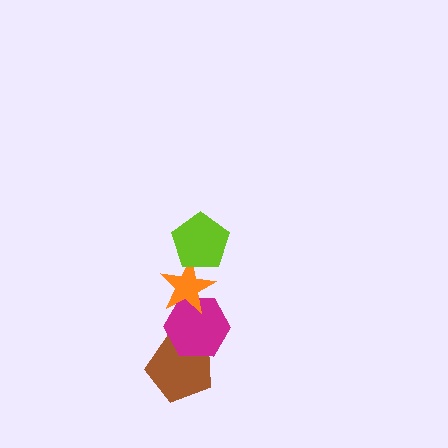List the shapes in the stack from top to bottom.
From top to bottom: the lime pentagon, the orange star, the magenta hexagon, the brown pentagon.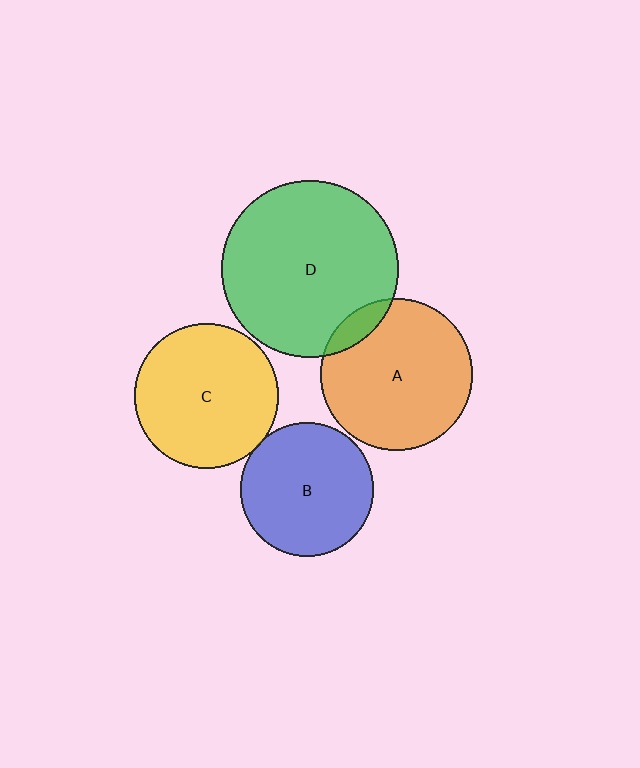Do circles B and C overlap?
Yes.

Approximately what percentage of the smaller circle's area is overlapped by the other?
Approximately 5%.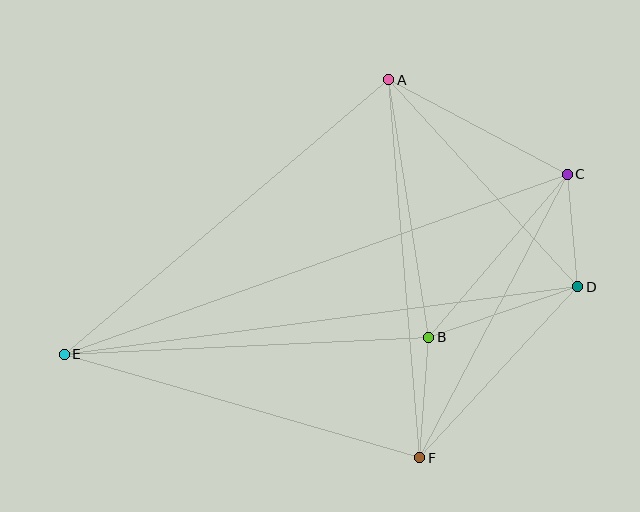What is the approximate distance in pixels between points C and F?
The distance between C and F is approximately 319 pixels.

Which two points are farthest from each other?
Points C and E are farthest from each other.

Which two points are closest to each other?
Points C and D are closest to each other.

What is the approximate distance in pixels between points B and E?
The distance between B and E is approximately 365 pixels.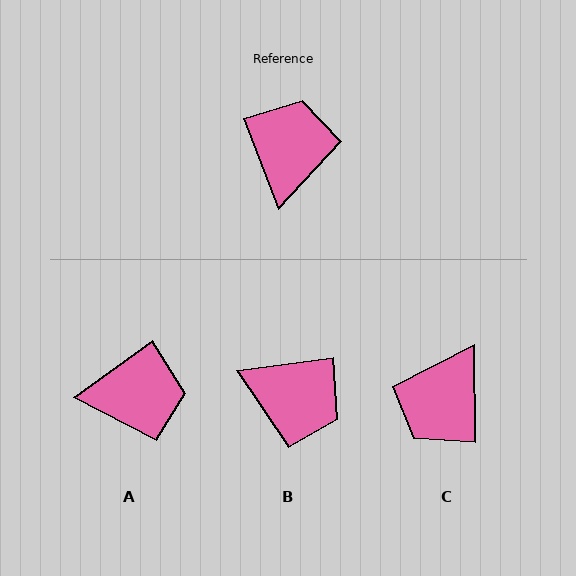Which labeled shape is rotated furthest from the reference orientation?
C, about 159 degrees away.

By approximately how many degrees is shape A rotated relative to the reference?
Approximately 75 degrees clockwise.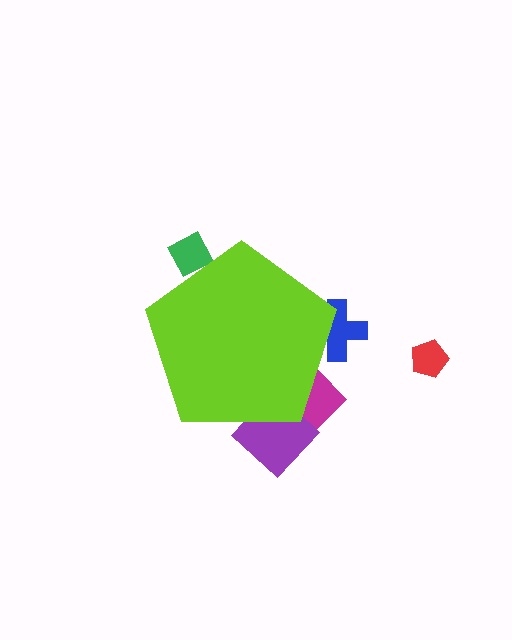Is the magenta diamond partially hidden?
Yes, the magenta diamond is partially hidden behind the lime pentagon.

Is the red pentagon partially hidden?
No, the red pentagon is fully visible.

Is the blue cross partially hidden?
Yes, the blue cross is partially hidden behind the lime pentagon.